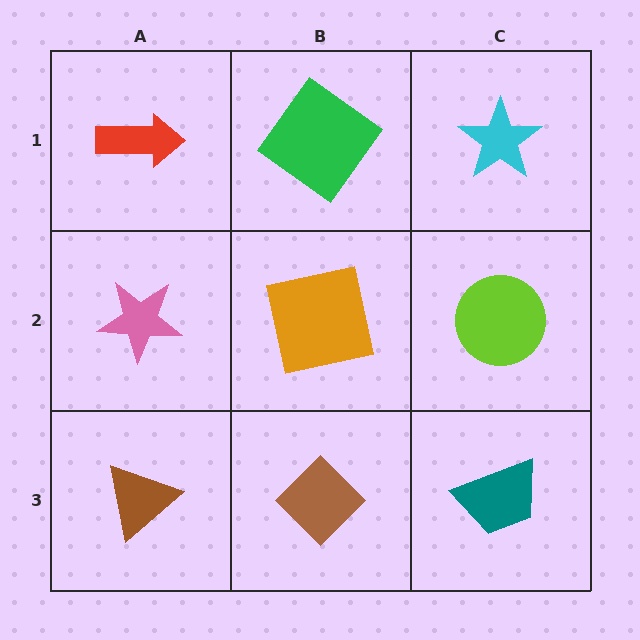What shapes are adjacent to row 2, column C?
A cyan star (row 1, column C), a teal trapezoid (row 3, column C), an orange square (row 2, column B).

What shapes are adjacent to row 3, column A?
A pink star (row 2, column A), a brown diamond (row 3, column B).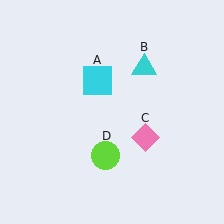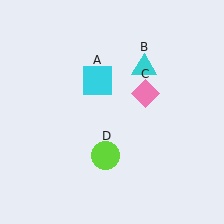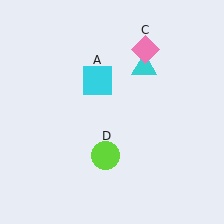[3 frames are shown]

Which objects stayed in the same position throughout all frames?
Cyan square (object A) and cyan triangle (object B) and lime circle (object D) remained stationary.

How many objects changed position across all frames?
1 object changed position: pink diamond (object C).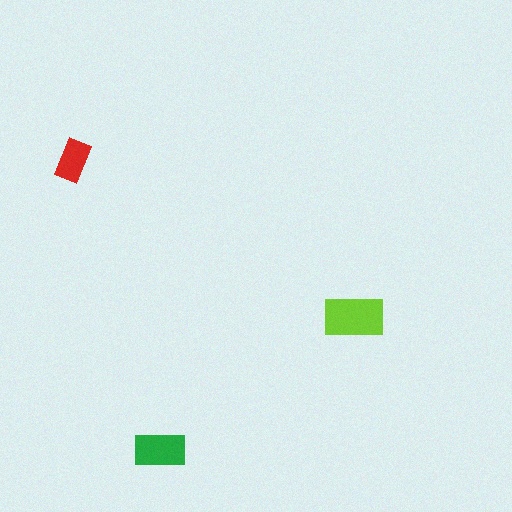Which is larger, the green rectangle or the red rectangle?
The green one.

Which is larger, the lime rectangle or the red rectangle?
The lime one.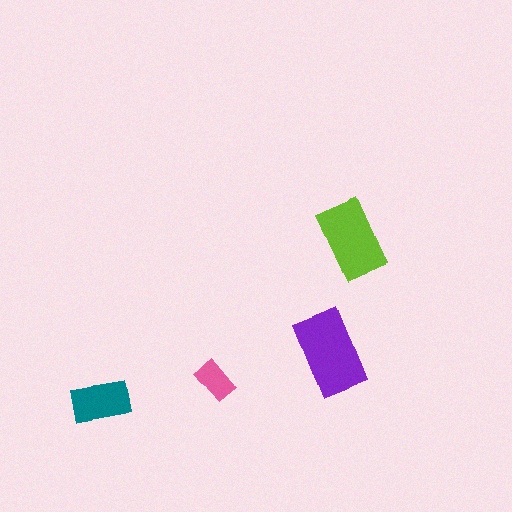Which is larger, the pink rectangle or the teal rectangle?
The teal one.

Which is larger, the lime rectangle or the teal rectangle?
The lime one.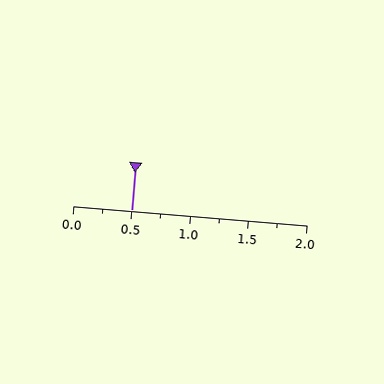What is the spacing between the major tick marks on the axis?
The major ticks are spaced 0.5 apart.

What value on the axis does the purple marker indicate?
The marker indicates approximately 0.5.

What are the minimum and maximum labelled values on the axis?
The axis runs from 0.0 to 2.0.